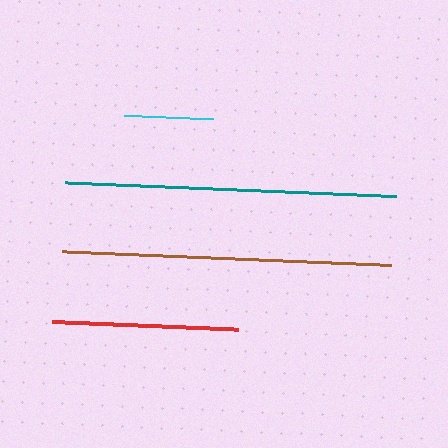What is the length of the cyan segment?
The cyan segment is approximately 89 pixels long.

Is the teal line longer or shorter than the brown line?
The teal line is longer than the brown line.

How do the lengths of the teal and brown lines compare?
The teal and brown lines are approximately the same length.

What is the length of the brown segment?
The brown segment is approximately 329 pixels long.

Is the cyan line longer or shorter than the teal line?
The teal line is longer than the cyan line.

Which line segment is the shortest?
The cyan line is the shortest at approximately 89 pixels.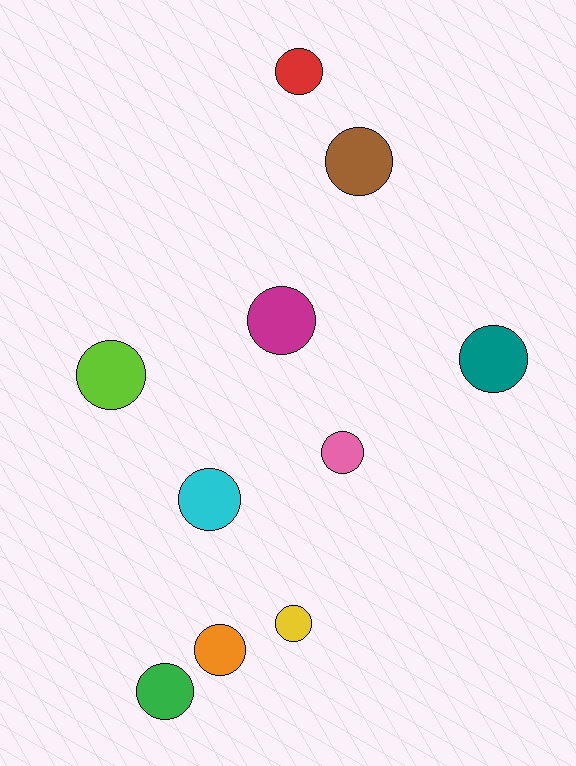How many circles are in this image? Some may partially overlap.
There are 10 circles.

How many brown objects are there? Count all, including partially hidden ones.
There is 1 brown object.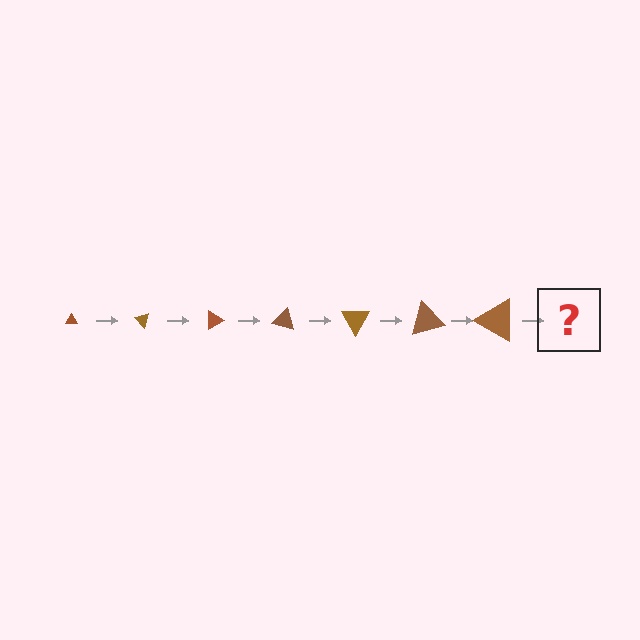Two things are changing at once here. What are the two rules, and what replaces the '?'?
The two rules are that the triangle grows larger each step and it rotates 45 degrees each step. The '?' should be a triangle, larger than the previous one and rotated 315 degrees from the start.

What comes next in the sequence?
The next element should be a triangle, larger than the previous one and rotated 315 degrees from the start.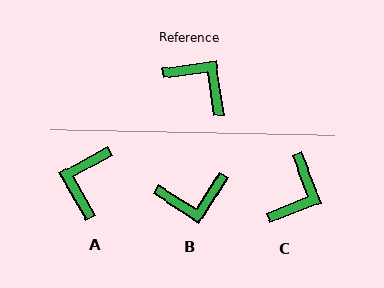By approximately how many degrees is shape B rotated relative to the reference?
Approximately 131 degrees clockwise.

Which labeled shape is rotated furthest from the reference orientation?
B, about 131 degrees away.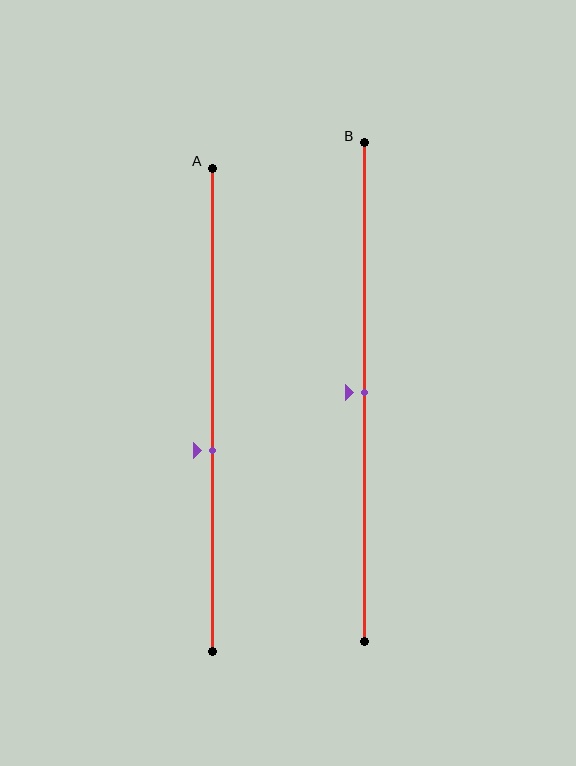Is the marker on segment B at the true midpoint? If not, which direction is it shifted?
Yes, the marker on segment B is at the true midpoint.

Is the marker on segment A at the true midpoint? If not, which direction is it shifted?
No, the marker on segment A is shifted downward by about 8% of the segment length.